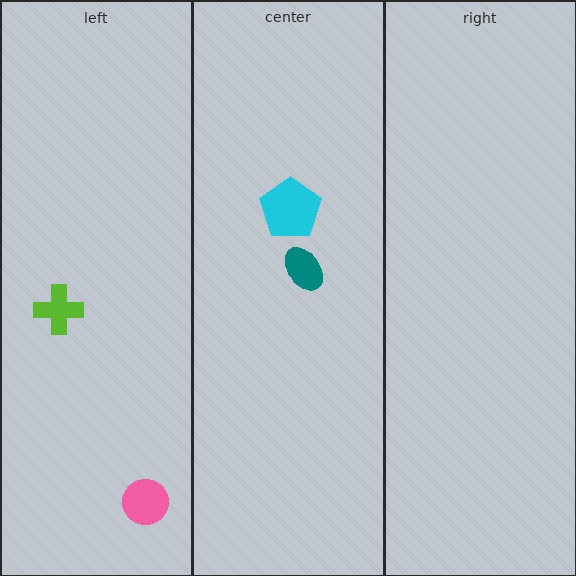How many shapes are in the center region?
2.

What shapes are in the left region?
The pink circle, the lime cross.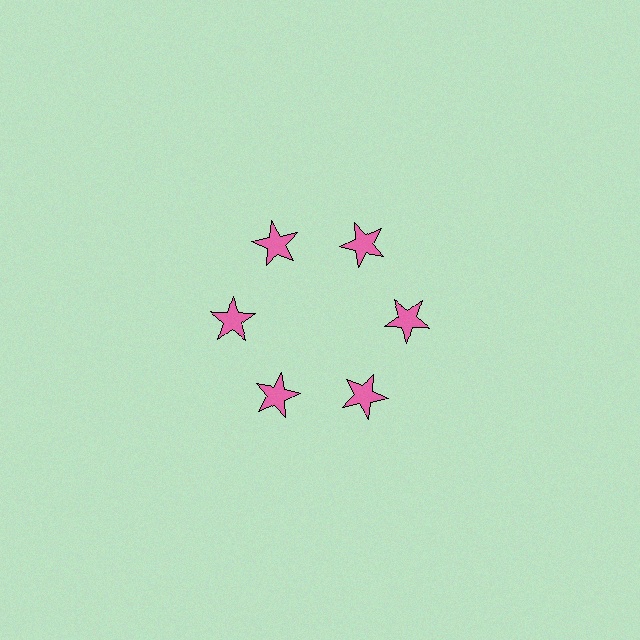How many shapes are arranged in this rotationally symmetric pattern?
There are 6 shapes, arranged in 6 groups of 1.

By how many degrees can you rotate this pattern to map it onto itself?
The pattern maps onto itself every 60 degrees of rotation.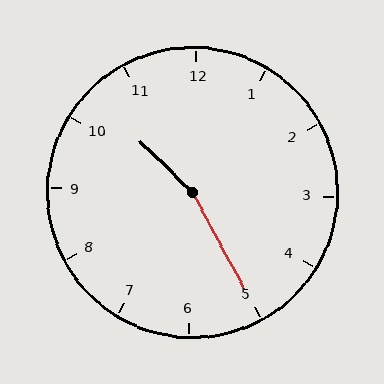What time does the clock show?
10:25.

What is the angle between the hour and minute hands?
Approximately 162 degrees.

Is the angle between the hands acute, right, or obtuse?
It is obtuse.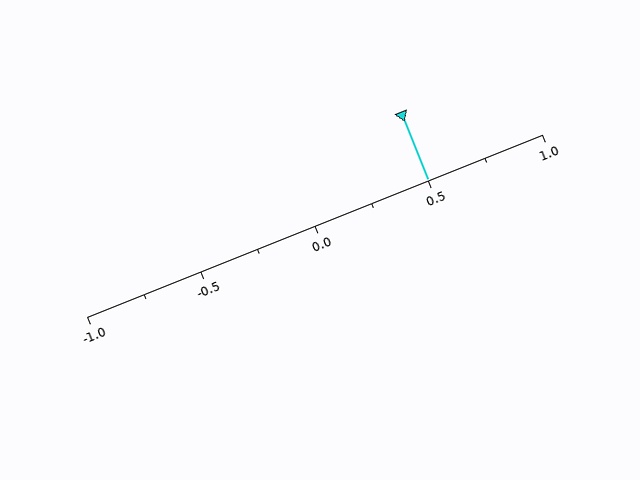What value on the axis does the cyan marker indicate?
The marker indicates approximately 0.5.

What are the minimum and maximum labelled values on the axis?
The axis runs from -1.0 to 1.0.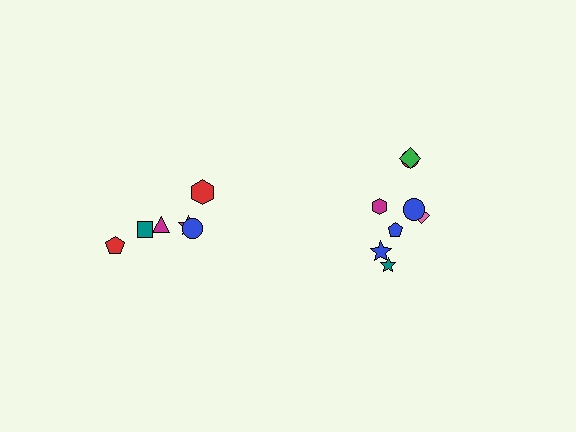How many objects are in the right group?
There are 8 objects.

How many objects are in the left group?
There are 6 objects.